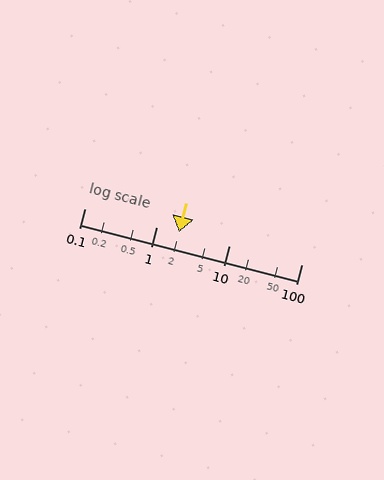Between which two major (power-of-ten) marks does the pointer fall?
The pointer is between 1 and 10.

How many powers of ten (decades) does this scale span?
The scale spans 3 decades, from 0.1 to 100.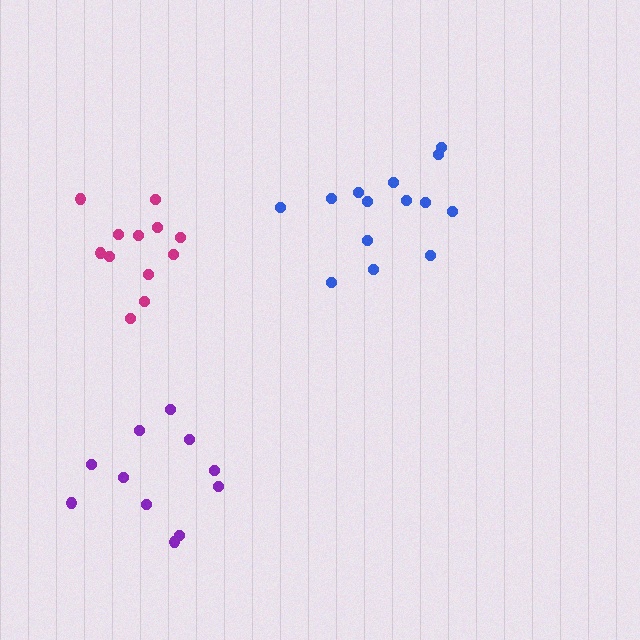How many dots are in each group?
Group 1: 14 dots, Group 2: 11 dots, Group 3: 12 dots (37 total).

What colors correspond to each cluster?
The clusters are colored: blue, purple, magenta.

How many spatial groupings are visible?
There are 3 spatial groupings.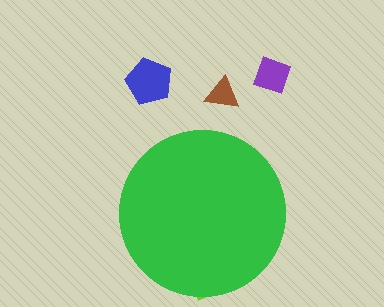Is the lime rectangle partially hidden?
Yes, the lime rectangle is partially hidden behind the green circle.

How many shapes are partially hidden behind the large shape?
1 shape is partially hidden.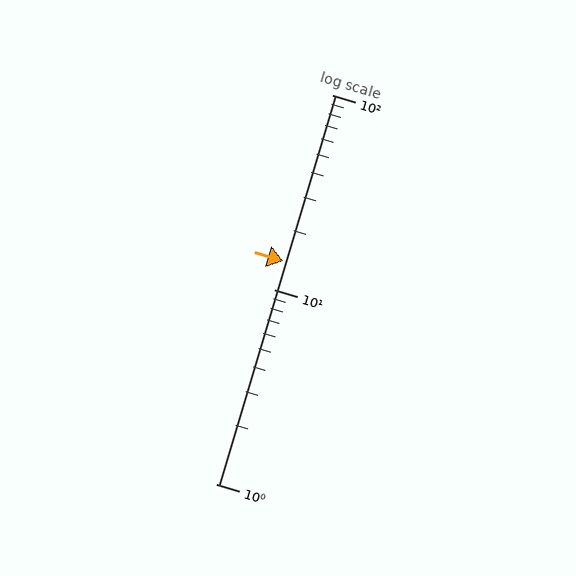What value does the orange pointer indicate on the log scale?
The pointer indicates approximately 14.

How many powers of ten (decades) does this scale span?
The scale spans 2 decades, from 1 to 100.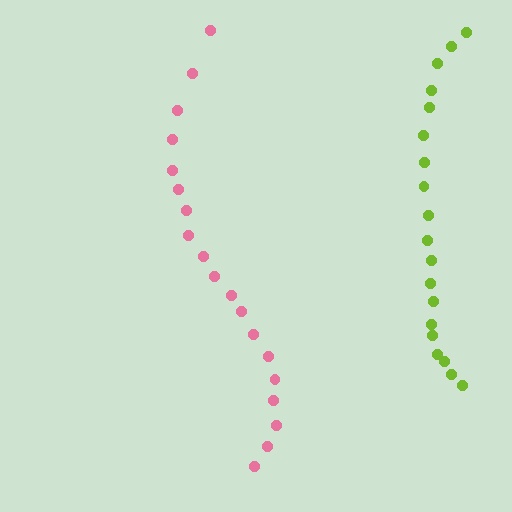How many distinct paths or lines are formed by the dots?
There are 2 distinct paths.